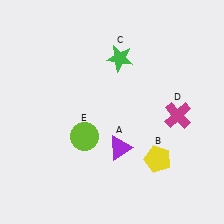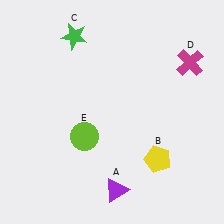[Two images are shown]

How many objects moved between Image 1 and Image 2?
3 objects moved between the two images.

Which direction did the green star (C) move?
The green star (C) moved left.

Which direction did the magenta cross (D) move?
The magenta cross (D) moved up.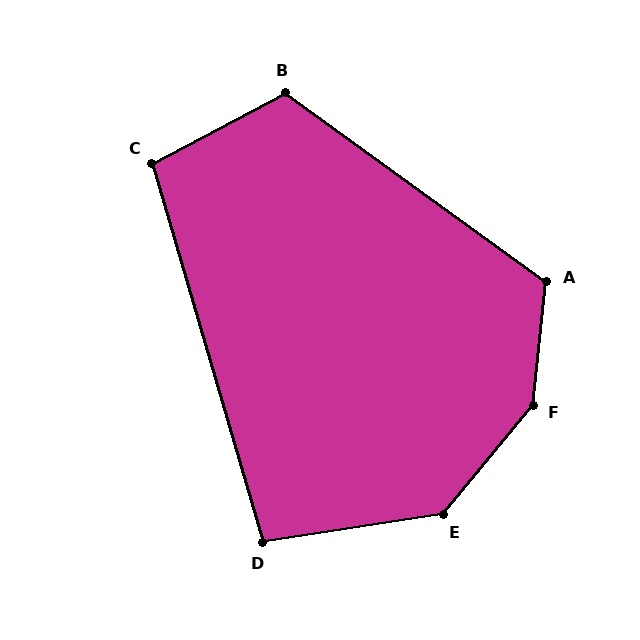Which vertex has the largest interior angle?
F, at approximately 146 degrees.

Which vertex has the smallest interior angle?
D, at approximately 97 degrees.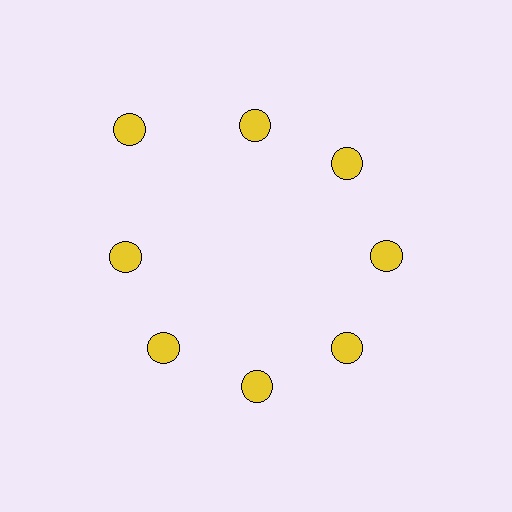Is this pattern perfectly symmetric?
No. The 8 yellow circles are arranged in a ring, but one element near the 10 o'clock position is pushed outward from the center, breaking the 8-fold rotational symmetry.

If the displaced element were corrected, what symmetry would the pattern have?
It would have 8-fold rotational symmetry — the pattern would map onto itself every 45 degrees.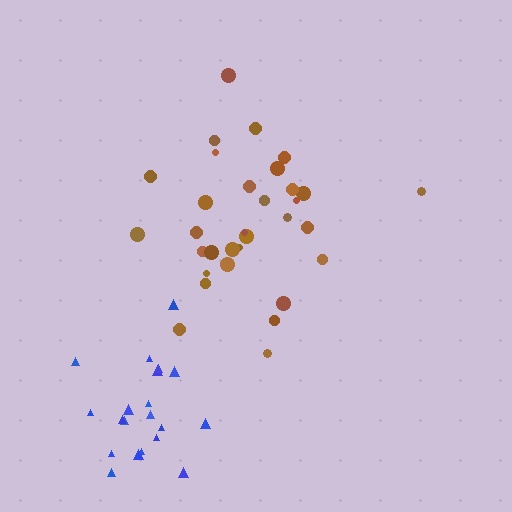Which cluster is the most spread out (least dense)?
Brown.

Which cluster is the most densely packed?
Blue.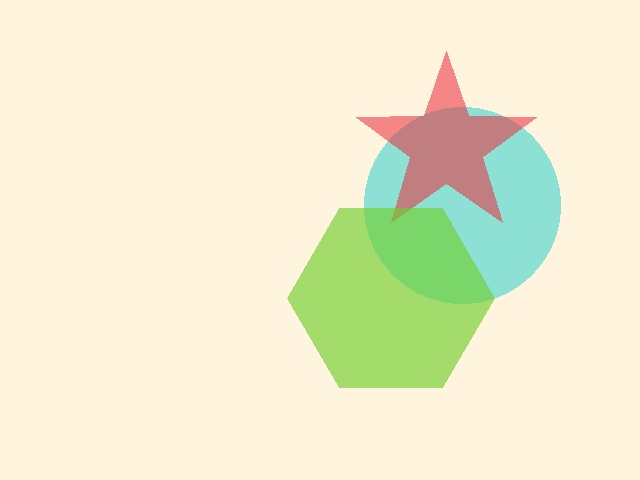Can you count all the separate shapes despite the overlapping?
Yes, there are 3 separate shapes.